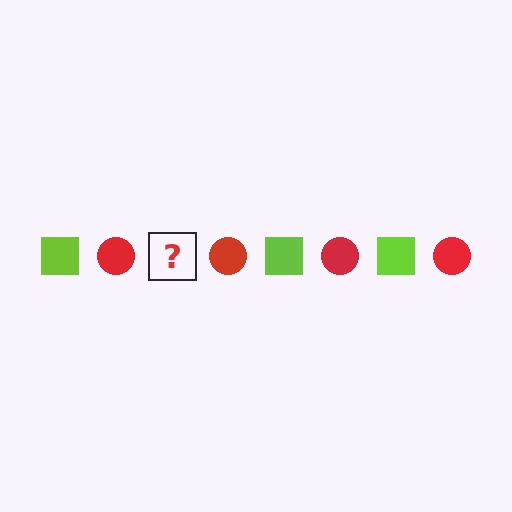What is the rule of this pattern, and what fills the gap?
The rule is that the pattern alternates between lime square and red circle. The gap should be filled with a lime square.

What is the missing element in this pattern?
The missing element is a lime square.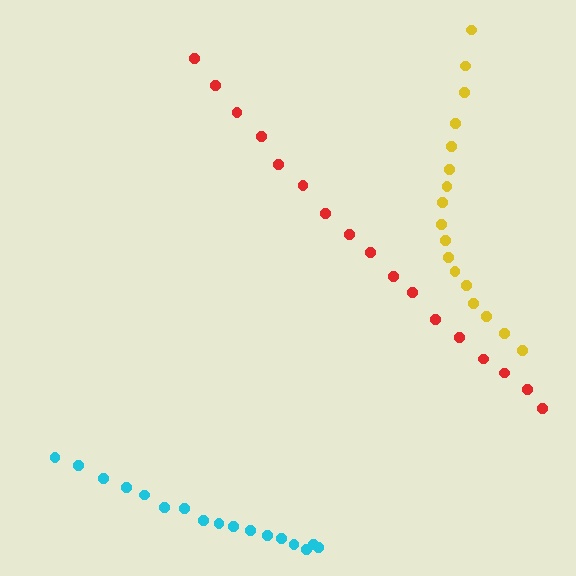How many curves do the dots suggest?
There are 3 distinct paths.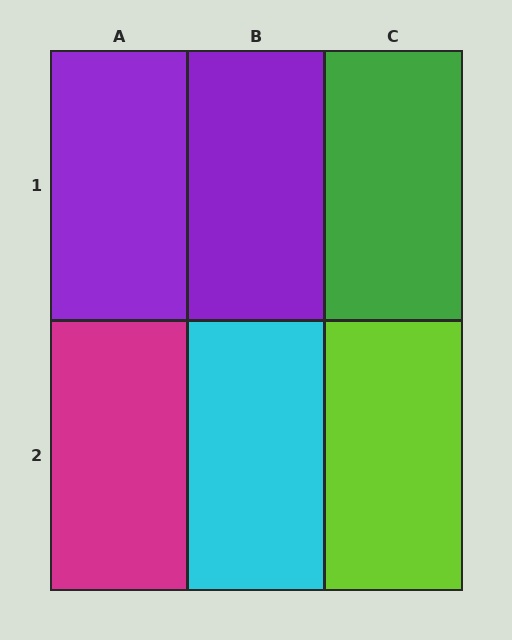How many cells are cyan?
1 cell is cyan.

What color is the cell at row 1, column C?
Green.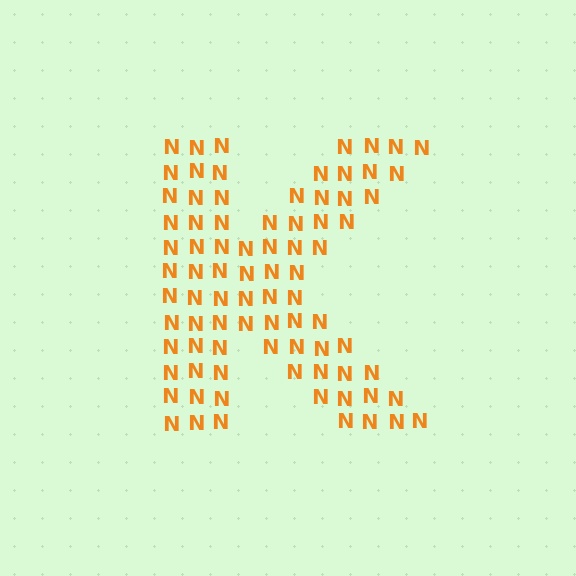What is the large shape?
The large shape is the letter K.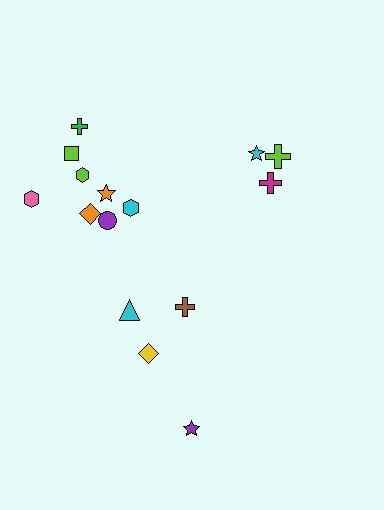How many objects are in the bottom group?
There are 4 objects.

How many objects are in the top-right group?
There are 3 objects.